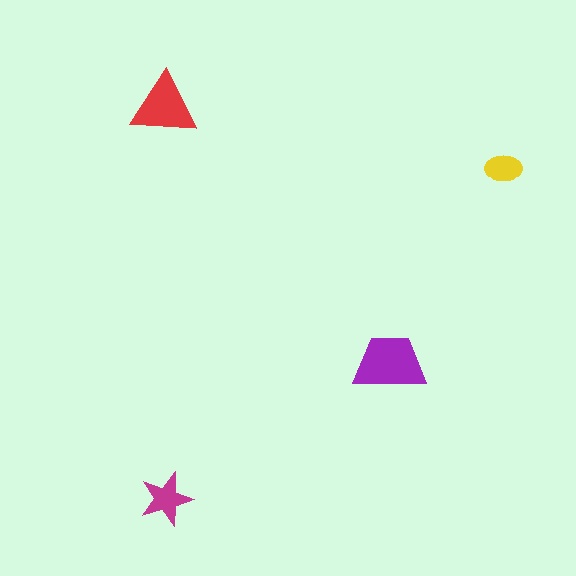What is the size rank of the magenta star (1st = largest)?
3rd.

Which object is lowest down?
The magenta star is bottommost.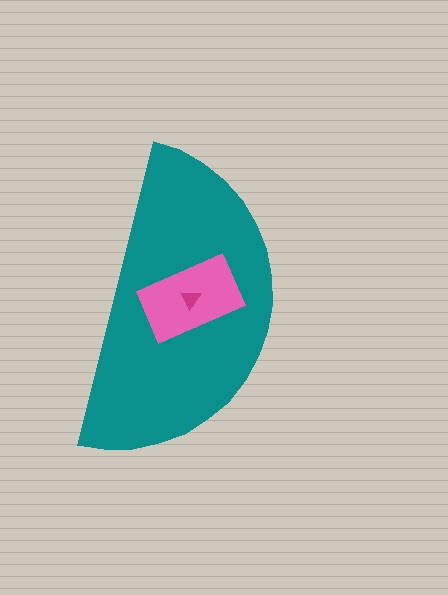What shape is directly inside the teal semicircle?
The pink rectangle.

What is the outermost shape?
The teal semicircle.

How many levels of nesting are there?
3.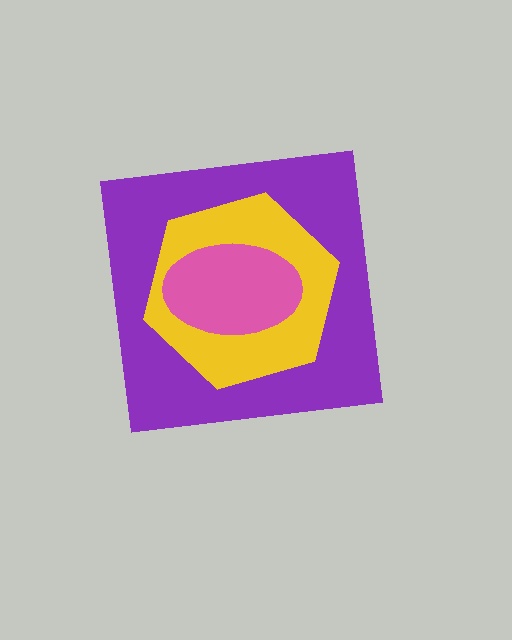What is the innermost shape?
The pink ellipse.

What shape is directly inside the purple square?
The yellow hexagon.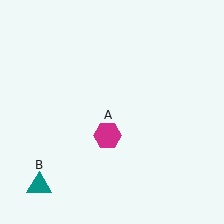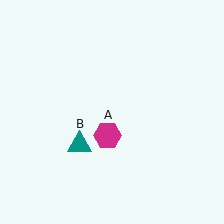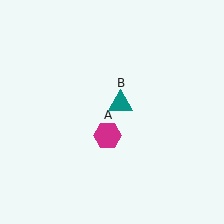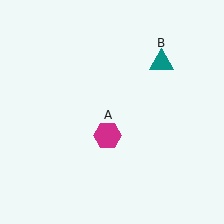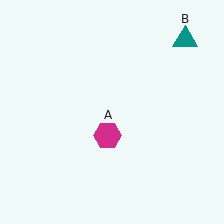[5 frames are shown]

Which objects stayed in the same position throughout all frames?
Magenta hexagon (object A) remained stationary.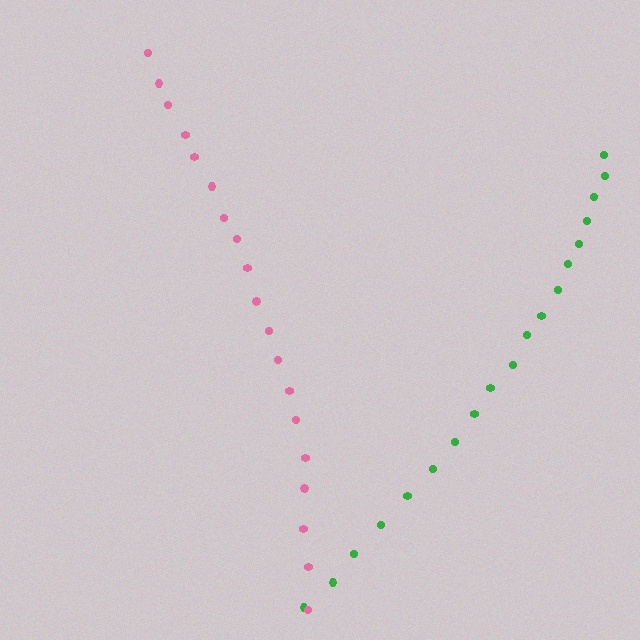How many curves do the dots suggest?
There are 2 distinct paths.